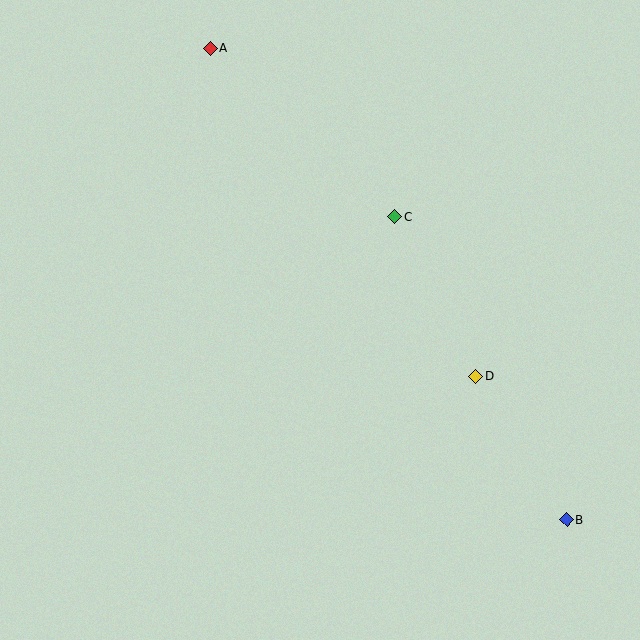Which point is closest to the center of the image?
Point C at (394, 217) is closest to the center.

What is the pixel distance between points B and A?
The distance between B and A is 591 pixels.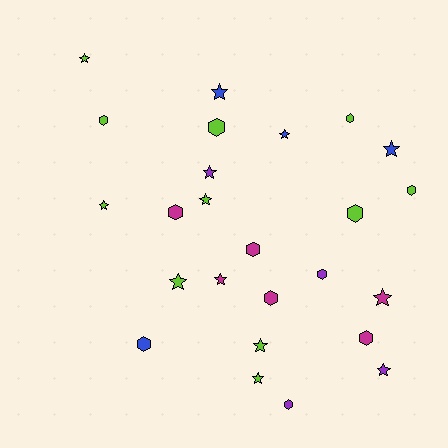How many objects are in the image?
There are 25 objects.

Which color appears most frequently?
Lime, with 11 objects.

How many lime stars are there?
There are 6 lime stars.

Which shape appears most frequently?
Star, with 13 objects.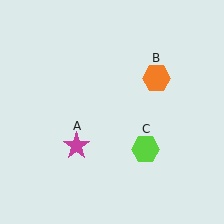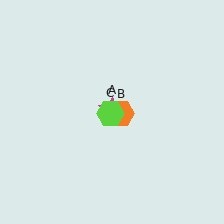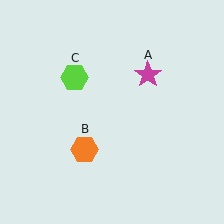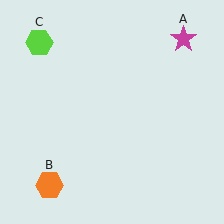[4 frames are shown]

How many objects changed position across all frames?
3 objects changed position: magenta star (object A), orange hexagon (object B), lime hexagon (object C).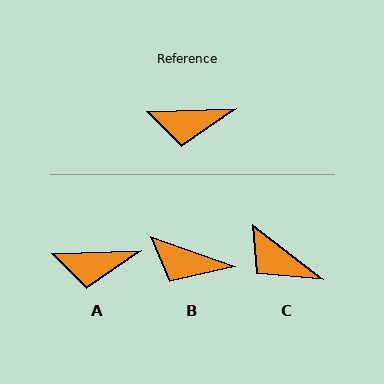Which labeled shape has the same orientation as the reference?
A.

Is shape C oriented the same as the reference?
No, it is off by about 40 degrees.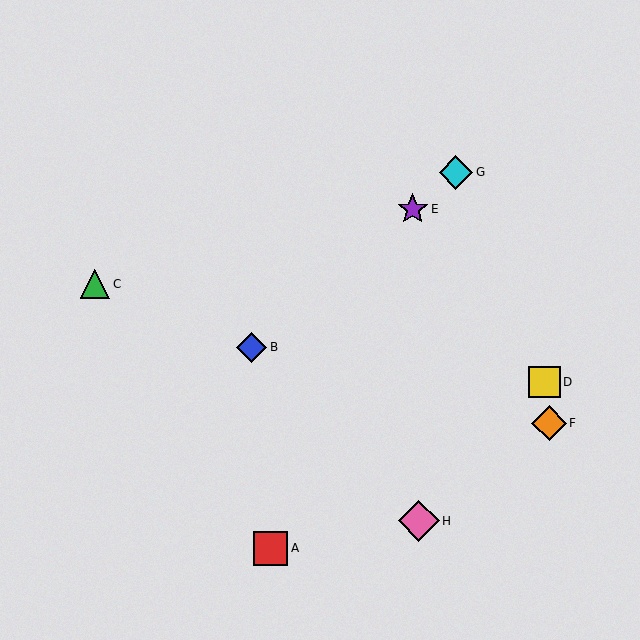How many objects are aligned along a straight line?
3 objects (B, E, G) are aligned along a straight line.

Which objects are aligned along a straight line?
Objects B, E, G are aligned along a straight line.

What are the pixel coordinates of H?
Object H is at (419, 521).